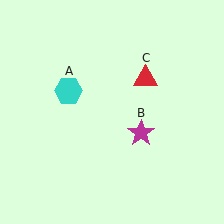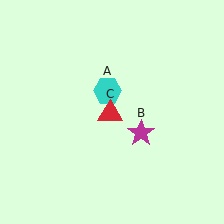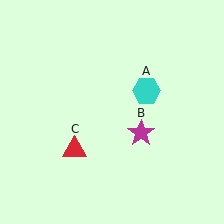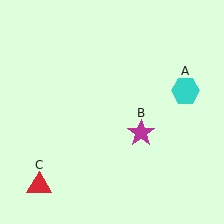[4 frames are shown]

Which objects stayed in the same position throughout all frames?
Magenta star (object B) remained stationary.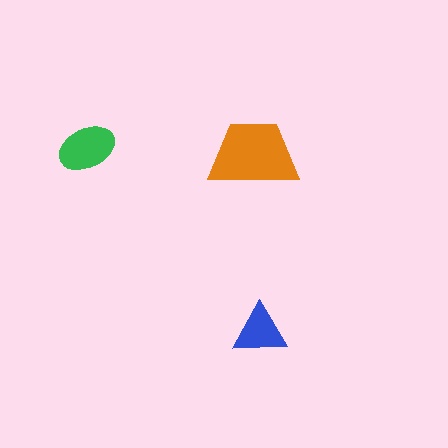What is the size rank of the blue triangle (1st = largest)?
3rd.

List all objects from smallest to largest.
The blue triangle, the green ellipse, the orange trapezoid.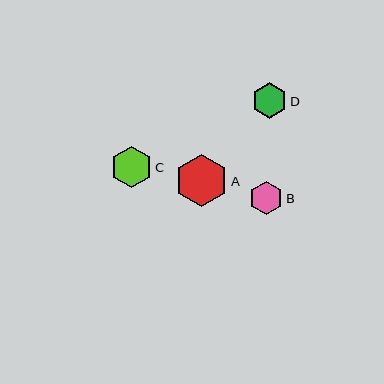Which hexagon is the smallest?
Hexagon B is the smallest with a size of approximately 33 pixels.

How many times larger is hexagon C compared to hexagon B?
Hexagon C is approximately 1.2 times the size of hexagon B.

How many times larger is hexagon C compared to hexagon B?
Hexagon C is approximately 1.2 times the size of hexagon B.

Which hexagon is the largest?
Hexagon A is the largest with a size of approximately 53 pixels.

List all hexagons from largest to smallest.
From largest to smallest: A, C, D, B.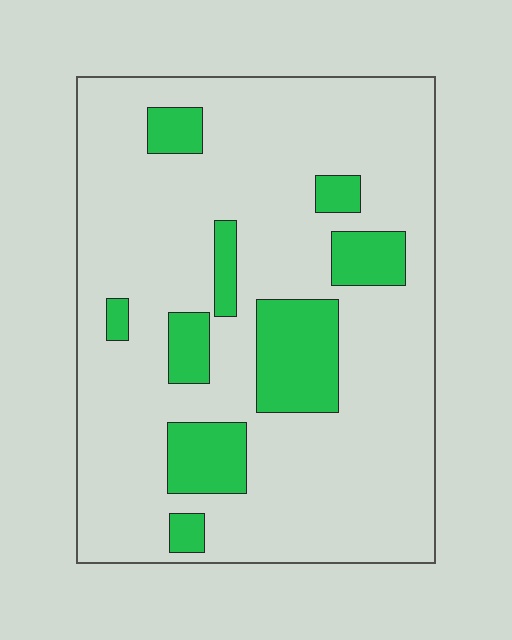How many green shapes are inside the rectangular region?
9.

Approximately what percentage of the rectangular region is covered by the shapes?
Approximately 20%.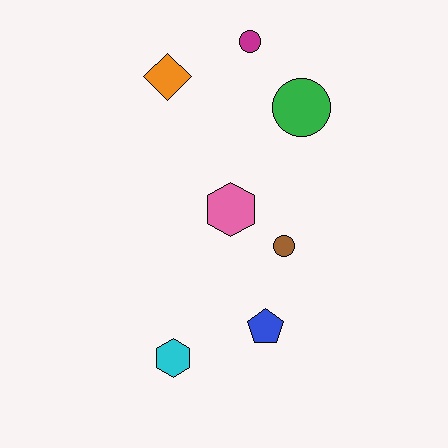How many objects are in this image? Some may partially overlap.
There are 7 objects.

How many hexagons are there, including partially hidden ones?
There are 2 hexagons.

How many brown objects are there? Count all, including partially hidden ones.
There is 1 brown object.